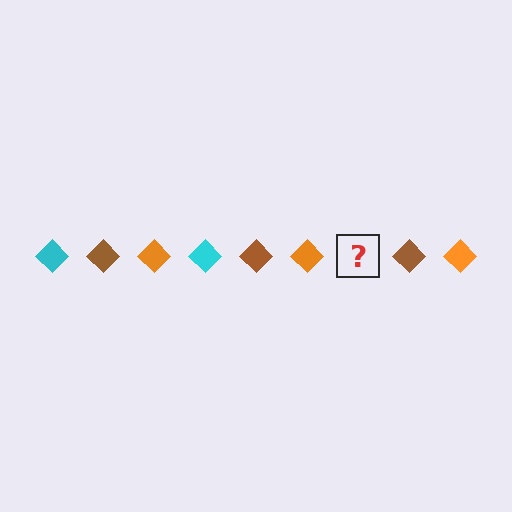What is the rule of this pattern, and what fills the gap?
The rule is that the pattern cycles through cyan, brown, orange diamonds. The gap should be filled with a cyan diamond.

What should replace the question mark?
The question mark should be replaced with a cyan diamond.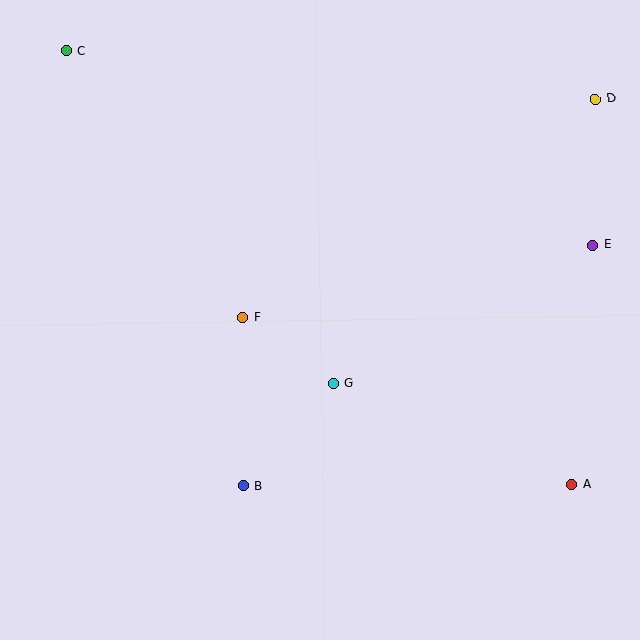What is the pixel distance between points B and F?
The distance between B and F is 168 pixels.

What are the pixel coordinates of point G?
Point G is at (333, 383).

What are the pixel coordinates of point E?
Point E is at (593, 245).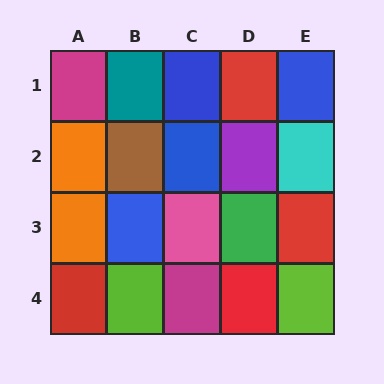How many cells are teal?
1 cell is teal.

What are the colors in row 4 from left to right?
Red, lime, magenta, red, lime.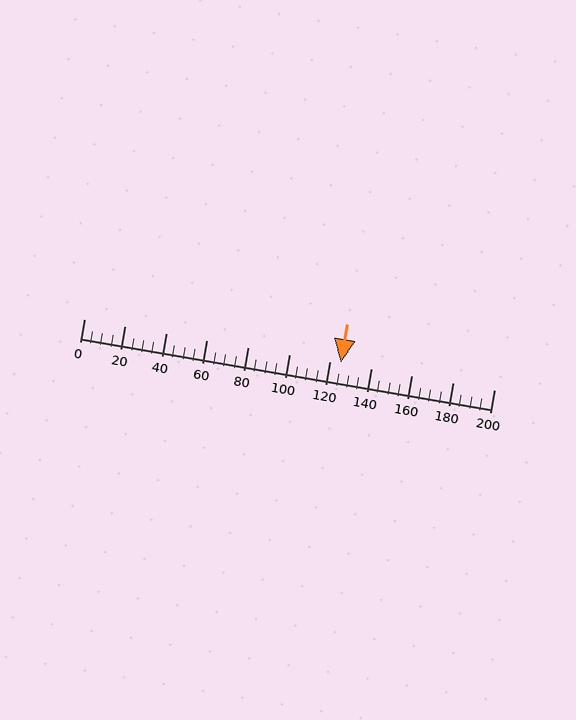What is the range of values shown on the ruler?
The ruler shows values from 0 to 200.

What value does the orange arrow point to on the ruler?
The orange arrow points to approximately 125.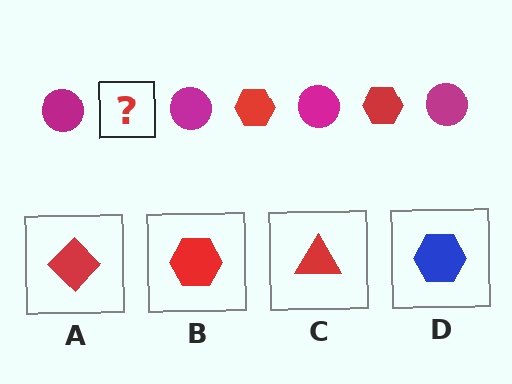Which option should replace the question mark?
Option B.